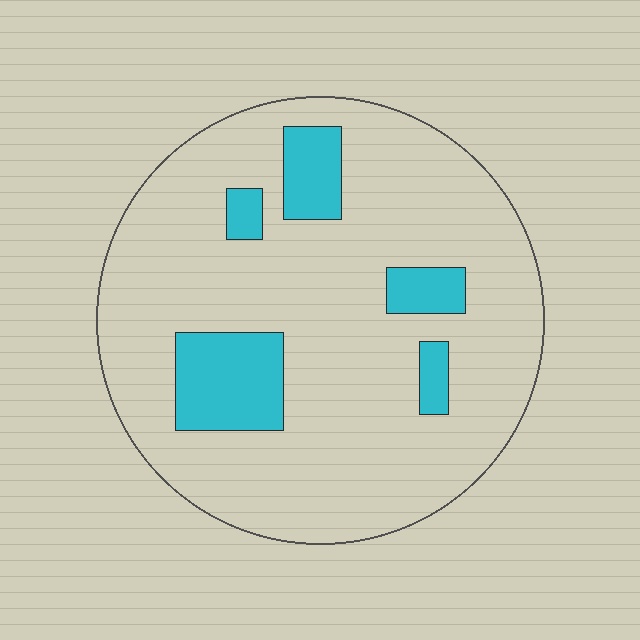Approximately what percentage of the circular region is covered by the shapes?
Approximately 15%.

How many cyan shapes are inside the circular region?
5.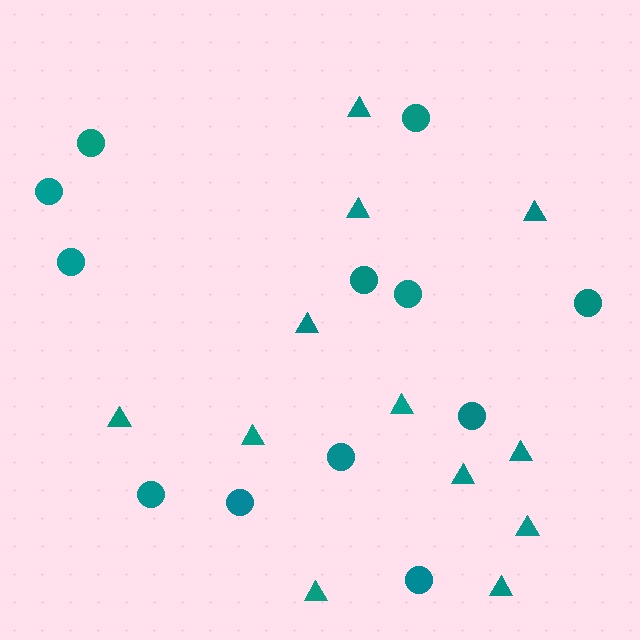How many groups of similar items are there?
There are 2 groups: one group of triangles (12) and one group of circles (12).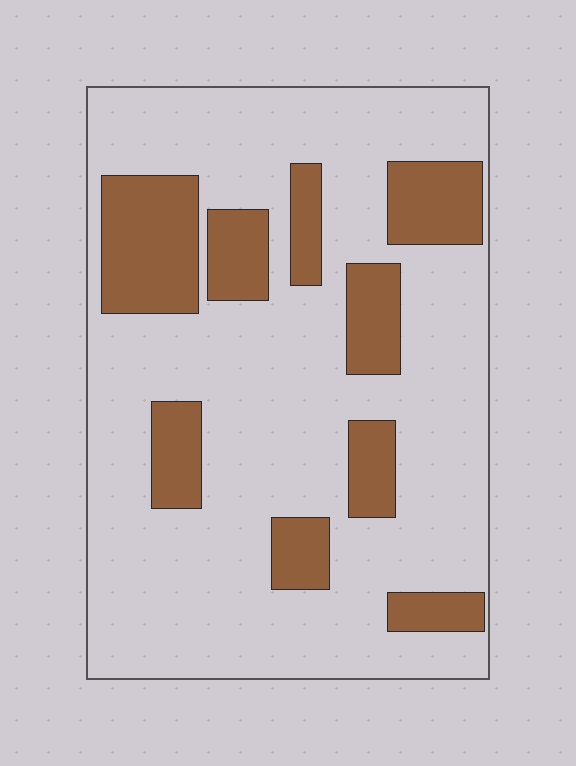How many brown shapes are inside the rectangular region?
9.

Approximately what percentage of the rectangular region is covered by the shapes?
Approximately 25%.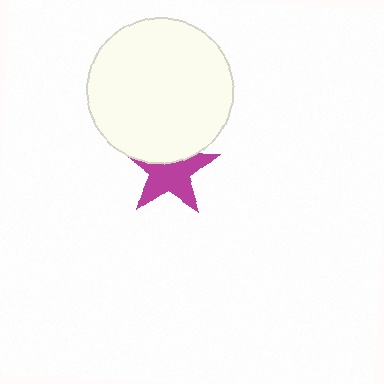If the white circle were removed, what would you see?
You would see the complete magenta star.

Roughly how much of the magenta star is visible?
About half of it is visible (roughly 65%).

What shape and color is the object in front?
The object in front is a white circle.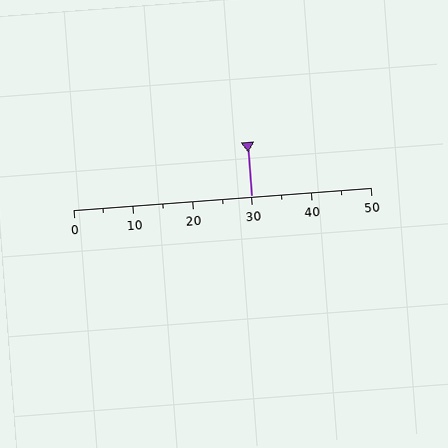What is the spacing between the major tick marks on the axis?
The major ticks are spaced 10 apart.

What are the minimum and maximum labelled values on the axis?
The axis runs from 0 to 50.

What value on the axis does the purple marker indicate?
The marker indicates approximately 30.